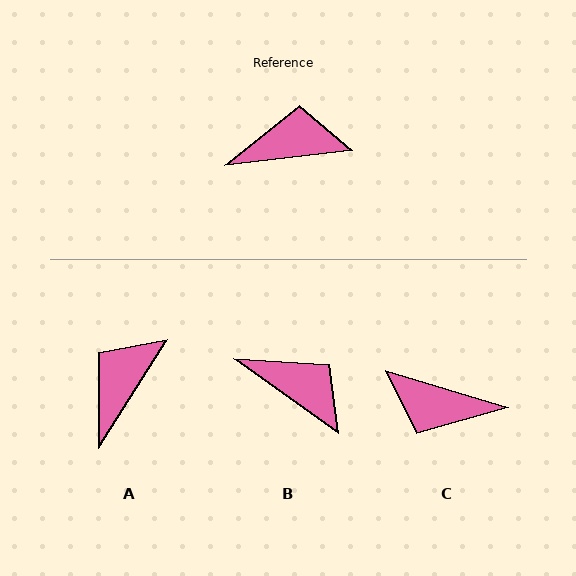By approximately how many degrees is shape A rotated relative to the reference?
Approximately 51 degrees counter-clockwise.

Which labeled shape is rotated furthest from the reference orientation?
C, about 156 degrees away.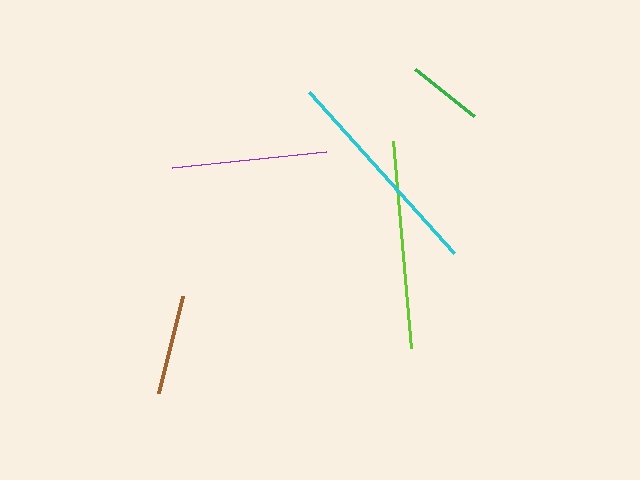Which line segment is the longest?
The cyan line is the longest at approximately 218 pixels.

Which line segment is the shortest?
The green line is the shortest at approximately 76 pixels.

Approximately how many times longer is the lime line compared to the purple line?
The lime line is approximately 1.3 times the length of the purple line.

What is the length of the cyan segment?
The cyan segment is approximately 218 pixels long.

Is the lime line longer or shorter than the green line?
The lime line is longer than the green line.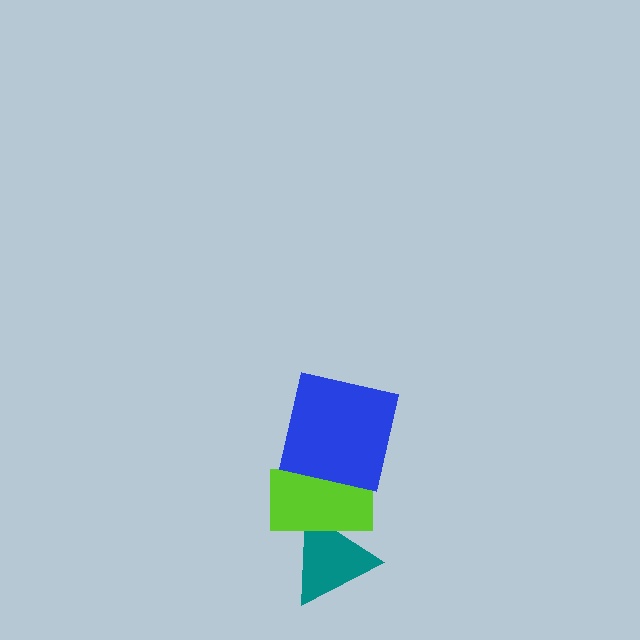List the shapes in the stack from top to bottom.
From top to bottom: the blue square, the lime rectangle, the teal triangle.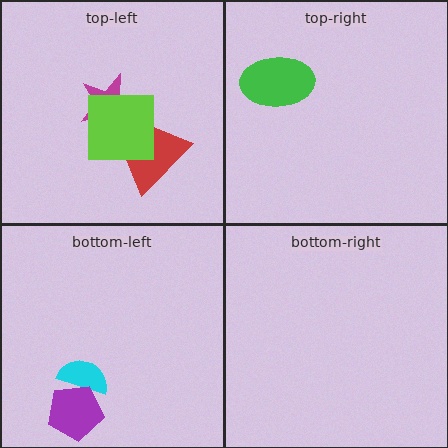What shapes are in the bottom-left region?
The cyan semicircle, the purple pentagon.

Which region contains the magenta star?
The top-left region.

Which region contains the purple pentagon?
The bottom-left region.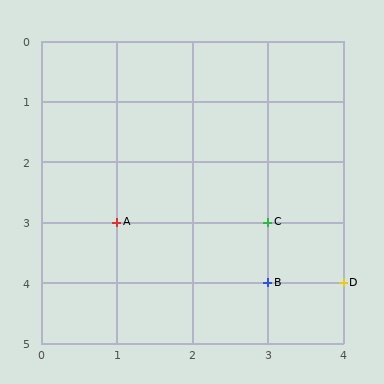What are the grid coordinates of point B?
Point B is at grid coordinates (3, 4).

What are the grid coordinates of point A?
Point A is at grid coordinates (1, 3).